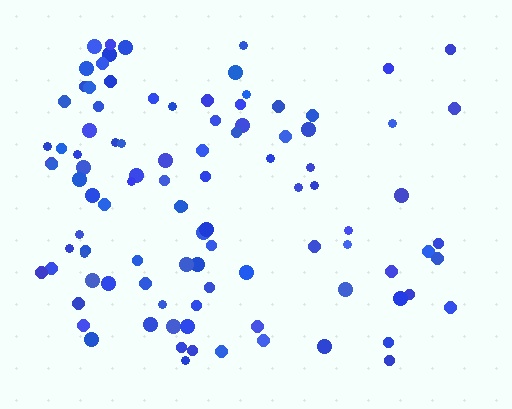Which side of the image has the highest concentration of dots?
The left.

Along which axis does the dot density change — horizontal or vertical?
Horizontal.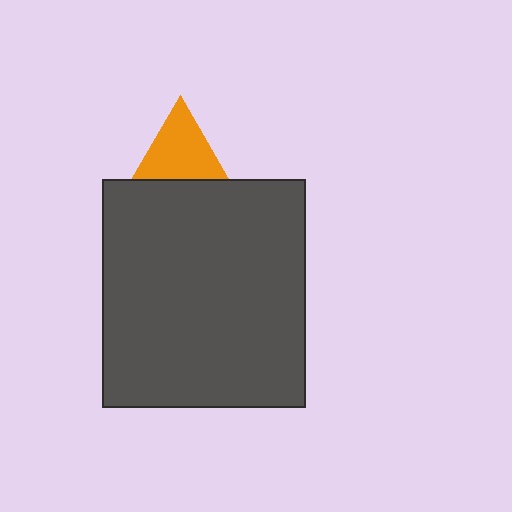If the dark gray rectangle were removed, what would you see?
You would see the complete orange triangle.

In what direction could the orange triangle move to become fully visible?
The orange triangle could move up. That would shift it out from behind the dark gray rectangle entirely.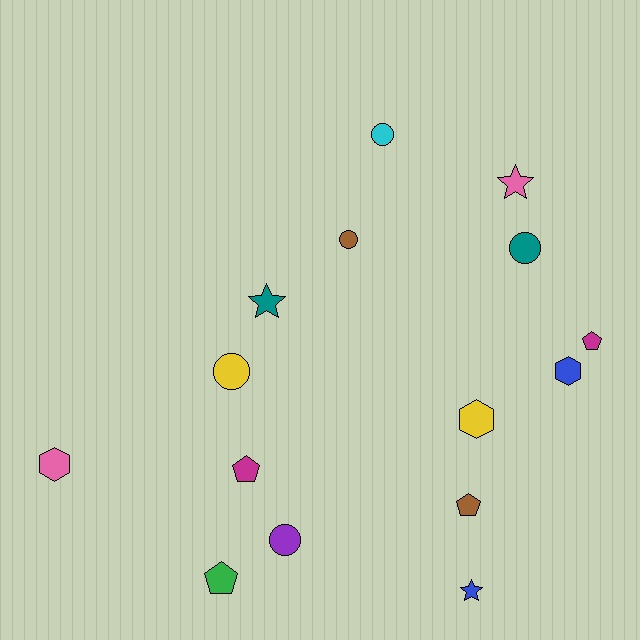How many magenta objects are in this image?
There are 2 magenta objects.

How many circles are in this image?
There are 5 circles.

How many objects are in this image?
There are 15 objects.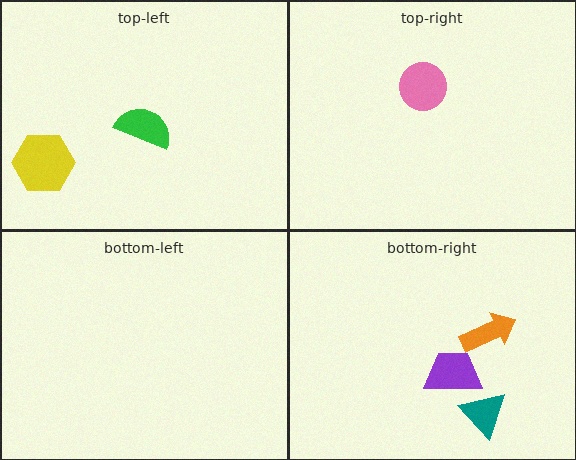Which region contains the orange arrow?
The bottom-right region.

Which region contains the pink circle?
The top-right region.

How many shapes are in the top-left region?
2.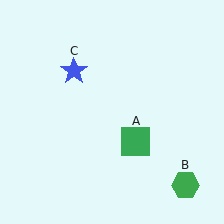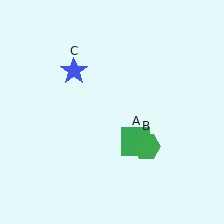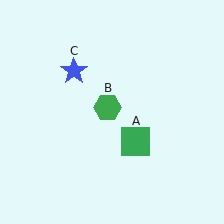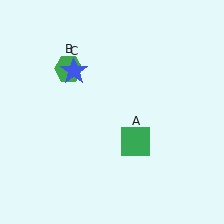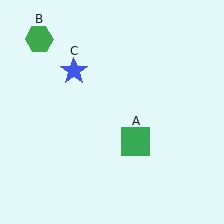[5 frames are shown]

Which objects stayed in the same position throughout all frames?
Green square (object A) and blue star (object C) remained stationary.